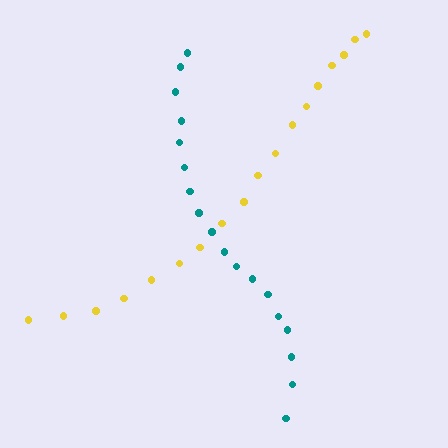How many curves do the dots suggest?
There are 2 distinct paths.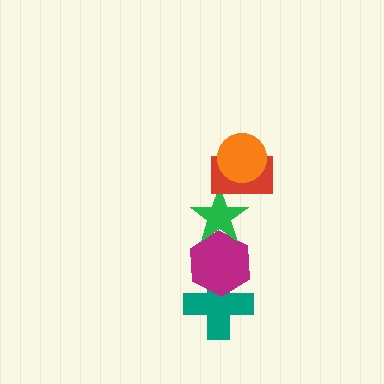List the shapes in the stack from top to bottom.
From top to bottom: the orange circle, the red rectangle, the green star, the magenta hexagon, the teal cross.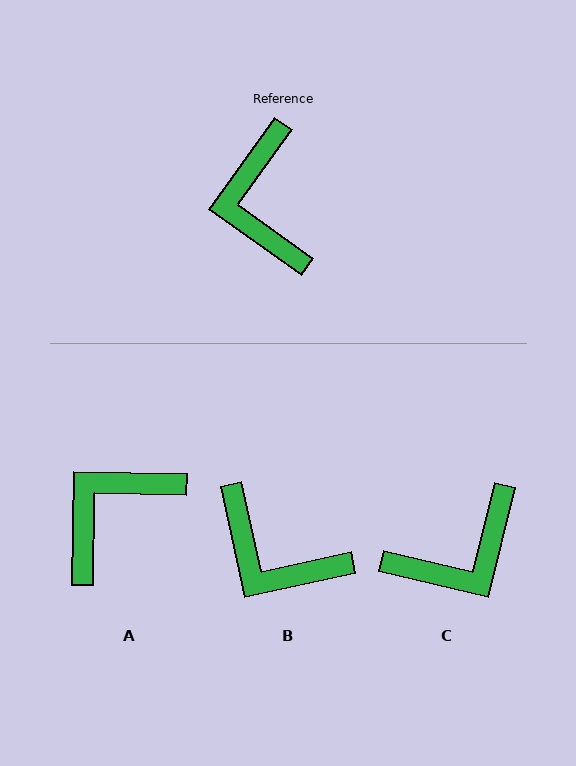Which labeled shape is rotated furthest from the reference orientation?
C, about 112 degrees away.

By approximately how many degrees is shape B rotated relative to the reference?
Approximately 48 degrees counter-clockwise.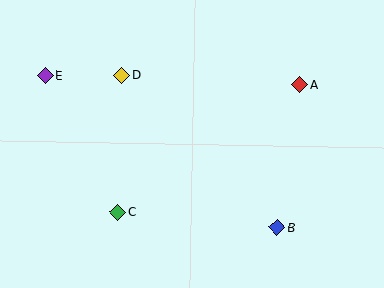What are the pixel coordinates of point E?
Point E is at (46, 75).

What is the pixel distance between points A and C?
The distance between A and C is 222 pixels.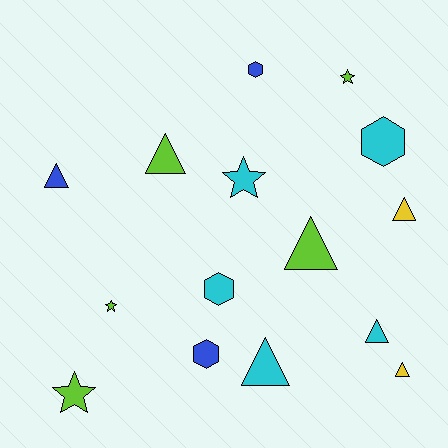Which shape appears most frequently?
Triangle, with 7 objects.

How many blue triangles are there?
There is 1 blue triangle.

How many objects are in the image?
There are 15 objects.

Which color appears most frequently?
Cyan, with 5 objects.